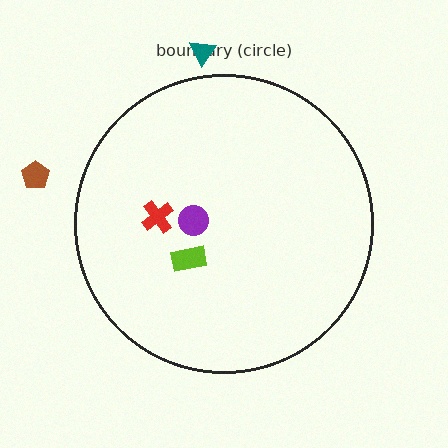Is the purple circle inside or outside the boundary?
Inside.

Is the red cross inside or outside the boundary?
Inside.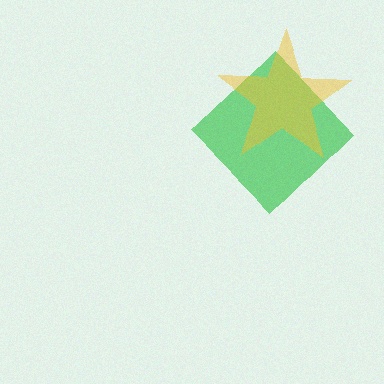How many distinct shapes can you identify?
There are 2 distinct shapes: a green diamond, a yellow star.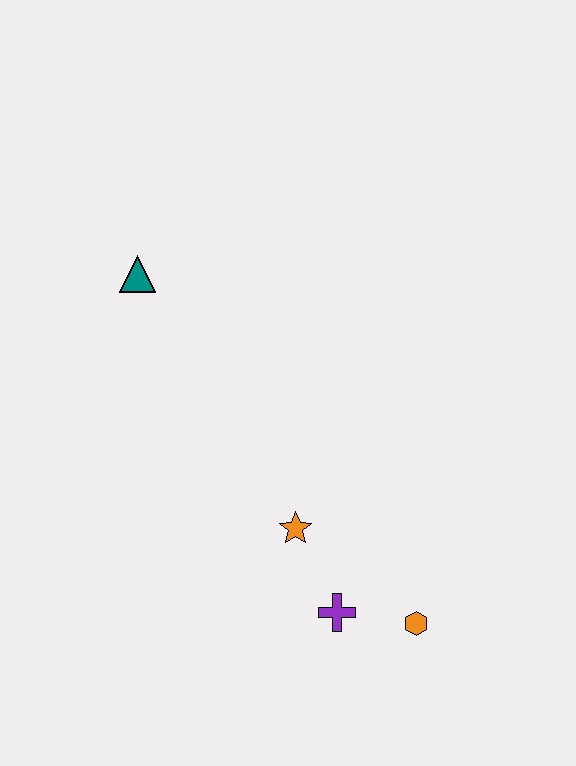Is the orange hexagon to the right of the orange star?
Yes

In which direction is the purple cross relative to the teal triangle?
The purple cross is below the teal triangle.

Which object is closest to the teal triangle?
The orange star is closest to the teal triangle.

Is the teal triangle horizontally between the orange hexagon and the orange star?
No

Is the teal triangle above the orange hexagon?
Yes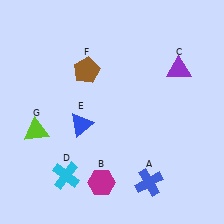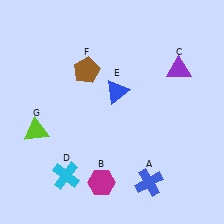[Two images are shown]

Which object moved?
The blue triangle (E) moved right.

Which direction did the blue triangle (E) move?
The blue triangle (E) moved right.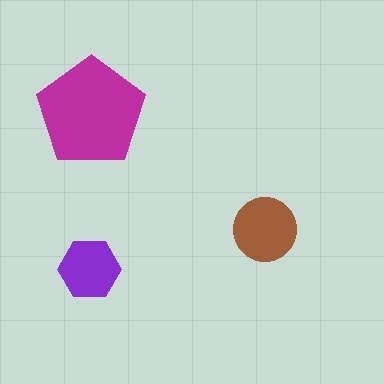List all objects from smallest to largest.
The purple hexagon, the brown circle, the magenta pentagon.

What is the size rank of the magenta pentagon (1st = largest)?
1st.